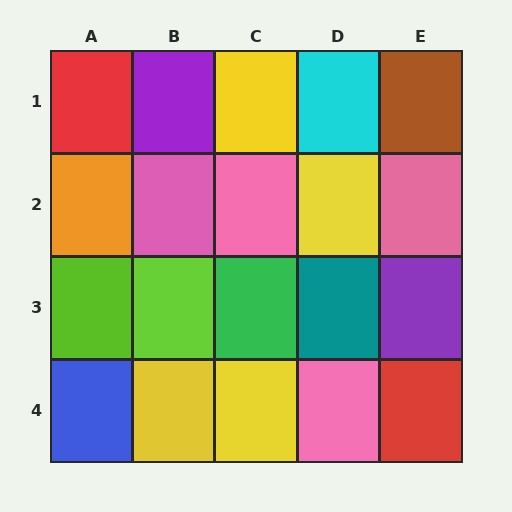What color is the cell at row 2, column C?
Pink.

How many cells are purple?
2 cells are purple.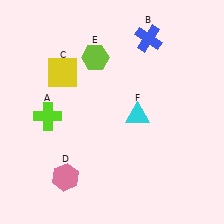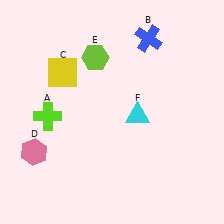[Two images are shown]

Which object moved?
The pink hexagon (D) moved left.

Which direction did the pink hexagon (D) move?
The pink hexagon (D) moved left.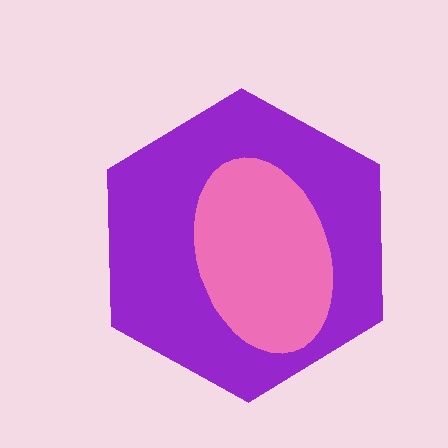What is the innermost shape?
The pink ellipse.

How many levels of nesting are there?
2.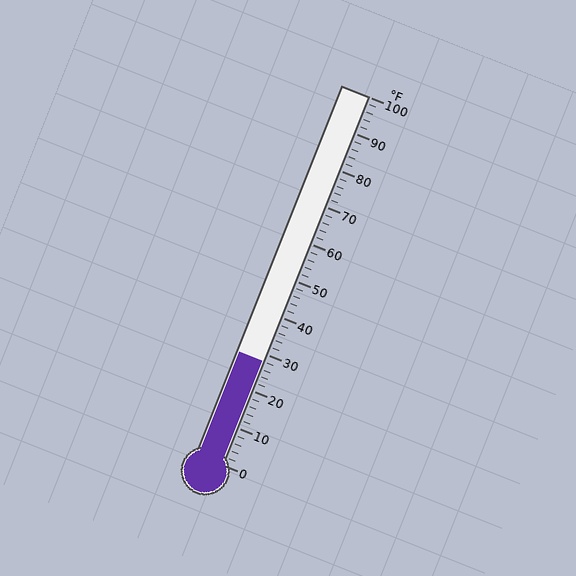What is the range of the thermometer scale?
The thermometer scale ranges from 0°F to 100°F.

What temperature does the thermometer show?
The thermometer shows approximately 28°F.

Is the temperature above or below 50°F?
The temperature is below 50°F.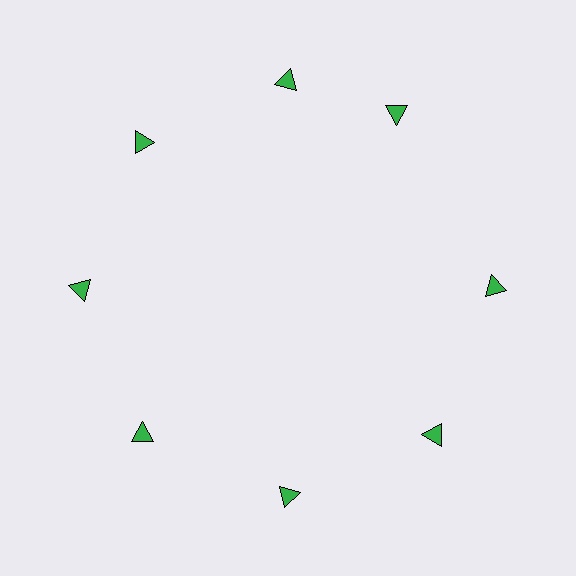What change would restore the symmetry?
The symmetry would be restored by rotating it back into even spacing with its neighbors so that all 8 triangles sit at equal angles and equal distance from the center.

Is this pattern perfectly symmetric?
No. The 8 green triangles are arranged in a ring, but one element near the 2 o'clock position is rotated out of alignment along the ring, breaking the 8-fold rotational symmetry.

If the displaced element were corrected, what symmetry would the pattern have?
It would have 8-fold rotational symmetry — the pattern would map onto itself every 45 degrees.